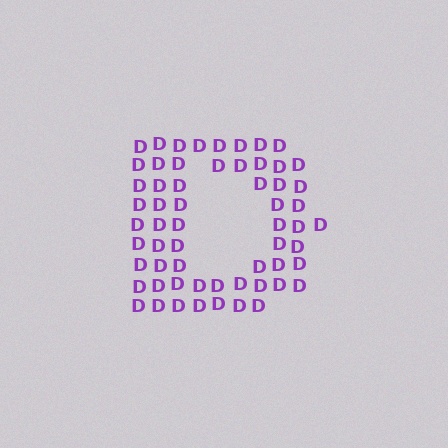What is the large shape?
The large shape is the letter D.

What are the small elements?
The small elements are letter D's.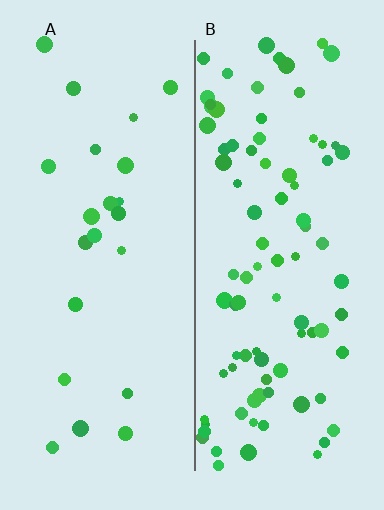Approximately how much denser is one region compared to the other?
Approximately 4.0× — region B over region A.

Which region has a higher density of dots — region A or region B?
B (the right).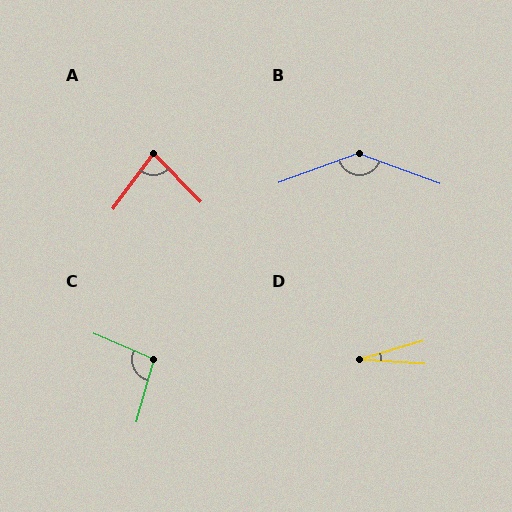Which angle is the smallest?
D, at approximately 20 degrees.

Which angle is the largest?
B, at approximately 140 degrees.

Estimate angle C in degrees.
Approximately 98 degrees.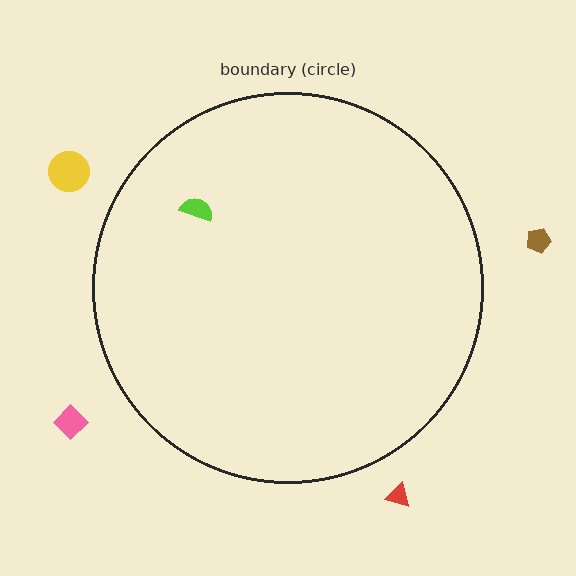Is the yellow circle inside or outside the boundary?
Outside.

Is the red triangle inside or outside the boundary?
Outside.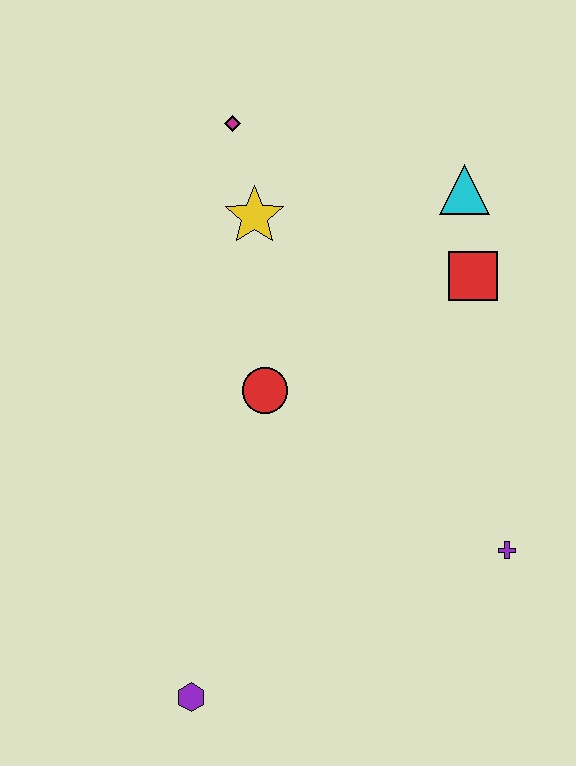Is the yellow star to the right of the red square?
No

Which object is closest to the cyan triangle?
The red square is closest to the cyan triangle.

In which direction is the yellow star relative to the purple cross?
The yellow star is above the purple cross.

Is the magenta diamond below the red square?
No